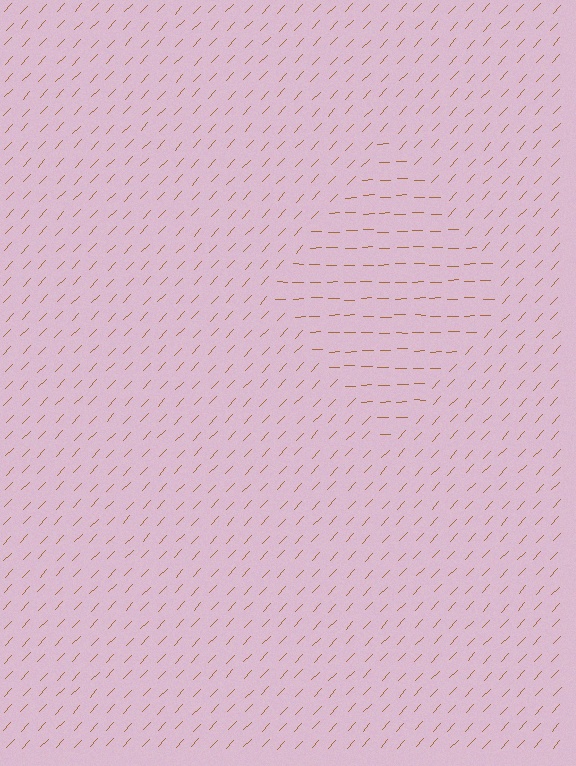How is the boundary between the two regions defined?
The boundary is defined purely by a change in line orientation (approximately 45 degrees difference). All lines are the same color and thickness.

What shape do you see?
I see a diamond.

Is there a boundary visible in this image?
Yes, there is a texture boundary formed by a change in line orientation.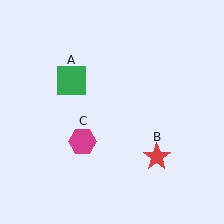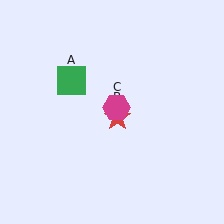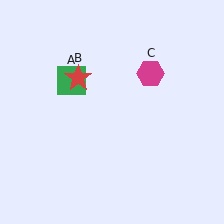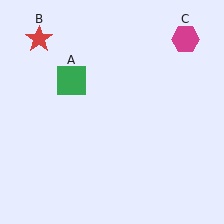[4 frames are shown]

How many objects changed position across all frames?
2 objects changed position: red star (object B), magenta hexagon (object C).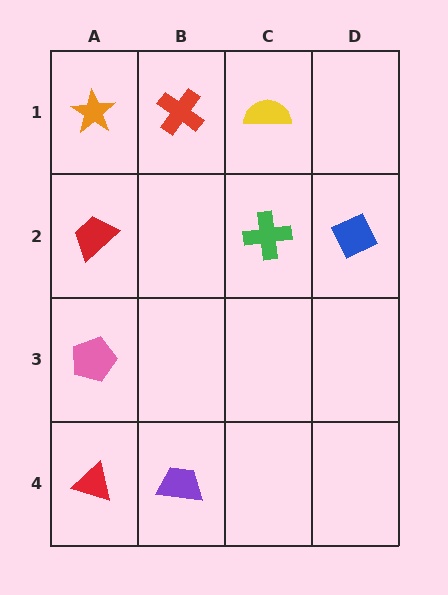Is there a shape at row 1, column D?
No, that cell is empty.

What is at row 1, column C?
A yellow semicircle.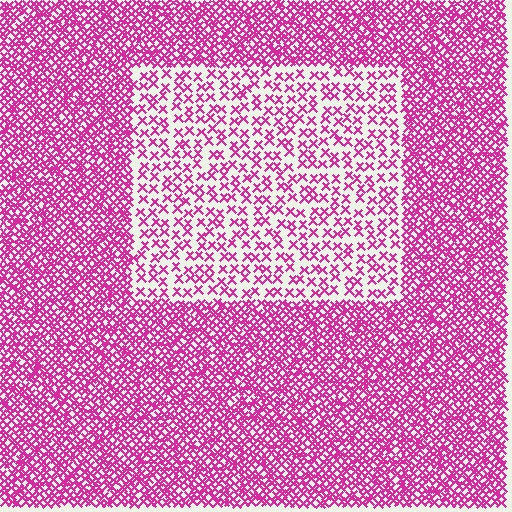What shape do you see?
I see a rectangle.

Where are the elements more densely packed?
The elements are more densely packed outside the rectangle boundary.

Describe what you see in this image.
The image contains small magenta elements arranged at two different densities. A rectangle-shaped region is visible where the elements are less densely packed than the surrounding area.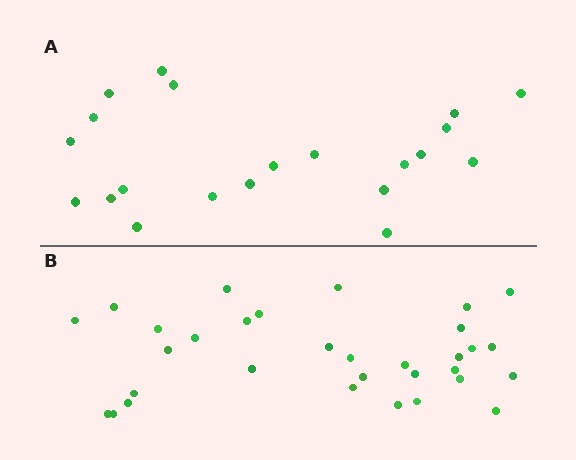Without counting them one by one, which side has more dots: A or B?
Region B (the bottom region) has more dots.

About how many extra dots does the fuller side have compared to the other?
Region B has roughly 12 or so more dots than region A.